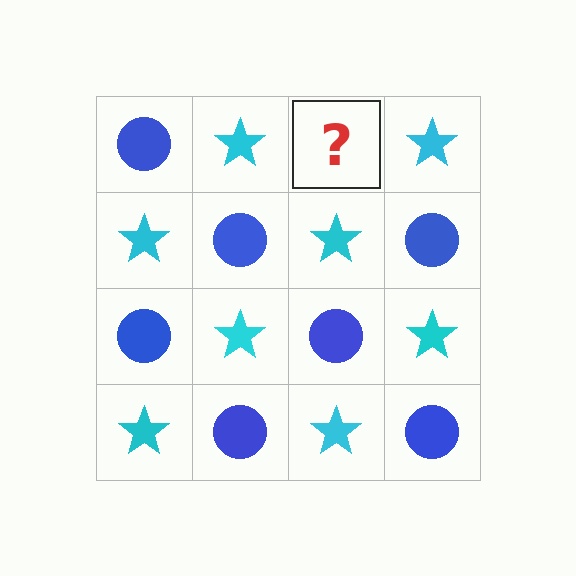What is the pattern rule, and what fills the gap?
The rule is that it alternates blue circle and cyan star in a checkerboard pattern. The gap should be filled with a blue circle.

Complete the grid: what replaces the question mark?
The question mark should be replaced with a blue circle.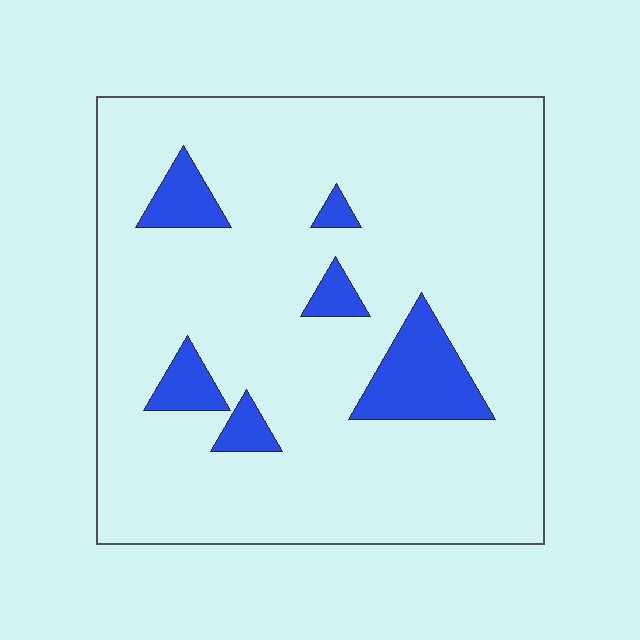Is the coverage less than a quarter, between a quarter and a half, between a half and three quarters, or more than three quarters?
Less than a quarter.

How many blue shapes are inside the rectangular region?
6.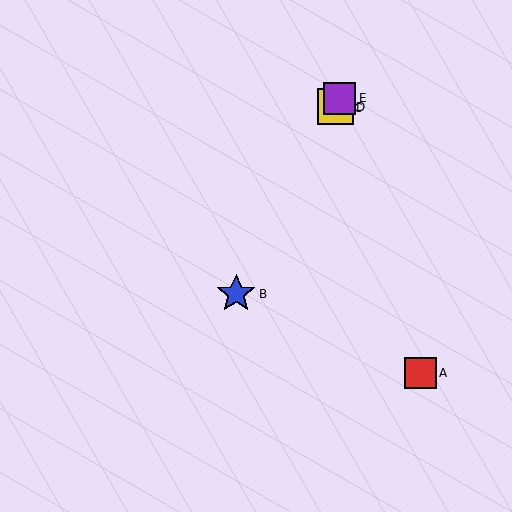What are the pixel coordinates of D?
Object D is at (335, 107).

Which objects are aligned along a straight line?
Objects B, C, D, E are aligned along a straight line.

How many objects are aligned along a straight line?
4 objects (B, C, D, E) are aligned along a straight line.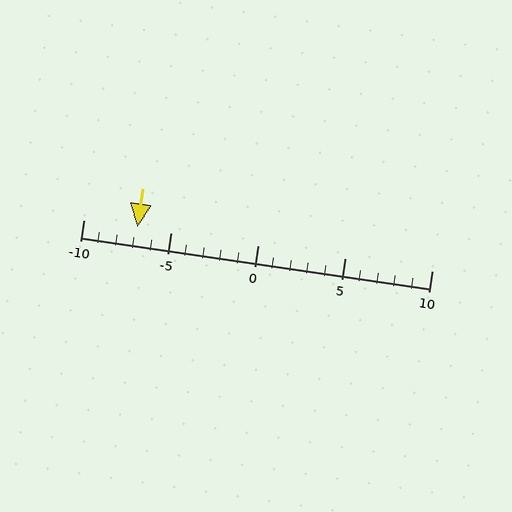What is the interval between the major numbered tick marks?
The major tick marks are spaced 5 units apart.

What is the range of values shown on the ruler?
The ruler shows values from -10 to 10.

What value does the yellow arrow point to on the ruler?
The yellow arrow points to approximately -7.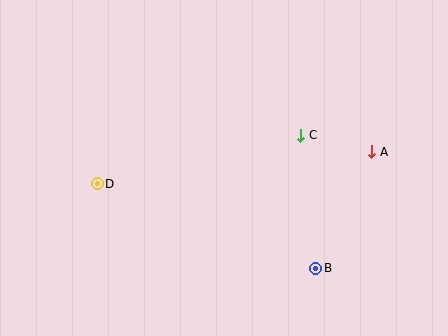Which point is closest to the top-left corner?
Point D is closest to the top-left corner.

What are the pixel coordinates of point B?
Point B is at (316, 268).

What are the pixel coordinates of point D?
Point D is at (97, 184).